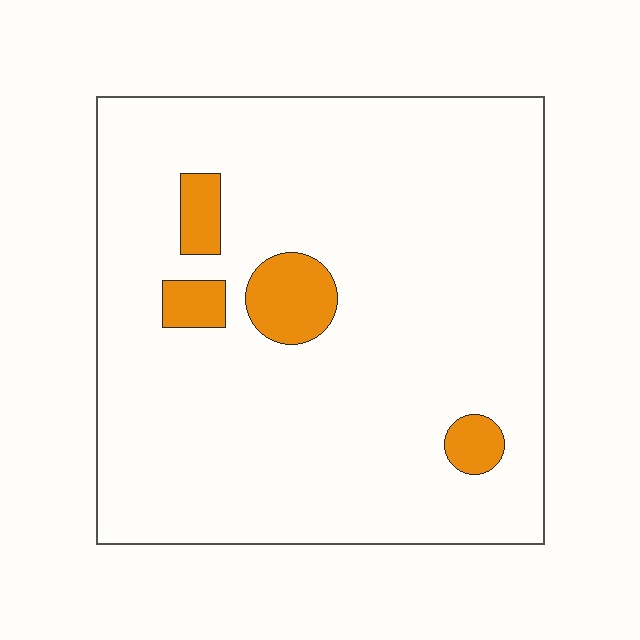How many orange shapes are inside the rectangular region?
4.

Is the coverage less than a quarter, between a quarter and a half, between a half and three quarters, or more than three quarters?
Less than a quarter.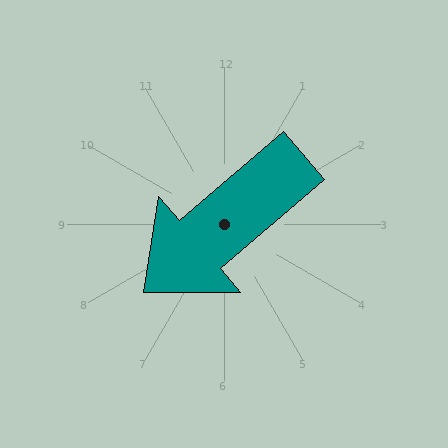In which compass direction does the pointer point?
Southwest.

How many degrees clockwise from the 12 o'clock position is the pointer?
Approximately 230 degrees.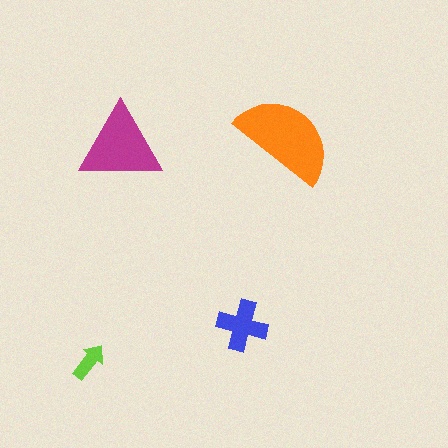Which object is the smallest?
The lime arrow.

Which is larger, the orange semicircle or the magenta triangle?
The orange semicircle.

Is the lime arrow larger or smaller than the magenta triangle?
Smaller.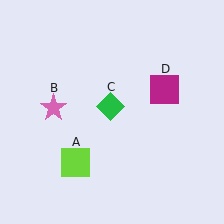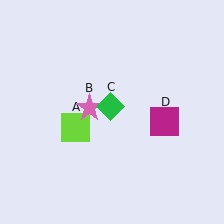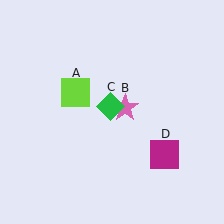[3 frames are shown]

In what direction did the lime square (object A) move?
The lime square (object A) moved up.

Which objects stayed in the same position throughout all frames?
Green diamond (object C) remained stationary.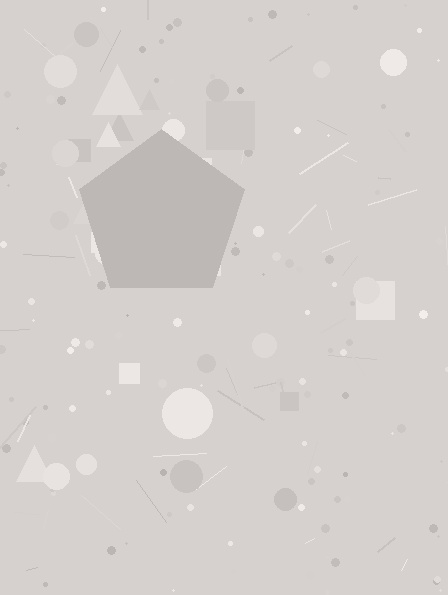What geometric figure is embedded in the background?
A pentagon is embedded in the background.